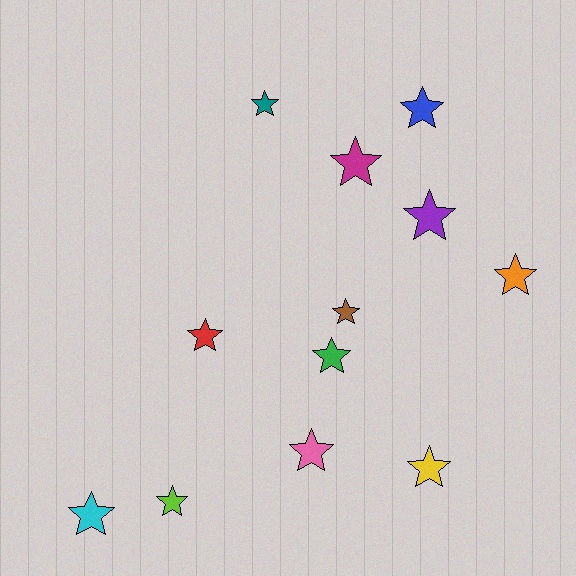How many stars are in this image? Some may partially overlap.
There are 12 stars.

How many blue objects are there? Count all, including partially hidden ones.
There is 1 blue object.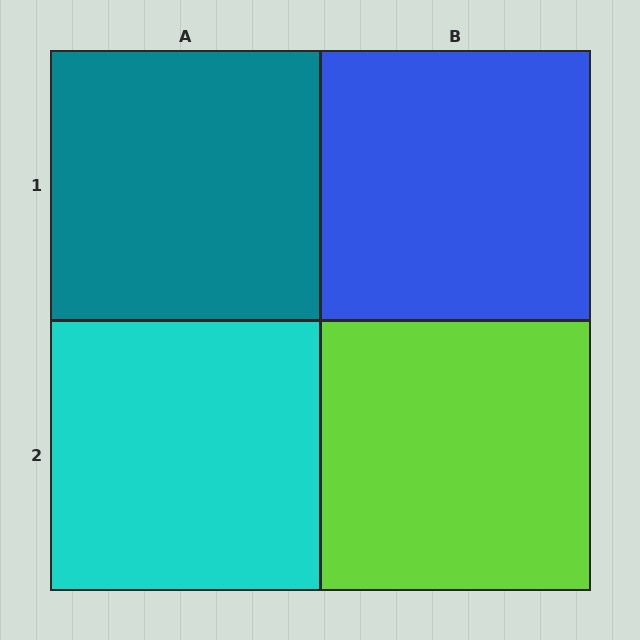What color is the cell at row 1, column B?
Blue.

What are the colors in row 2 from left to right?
Cyan, lime.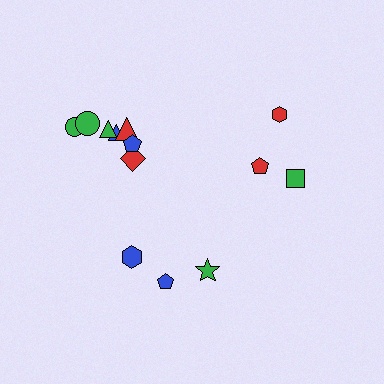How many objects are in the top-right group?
There are 3 objects.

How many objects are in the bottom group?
There are 3 objects.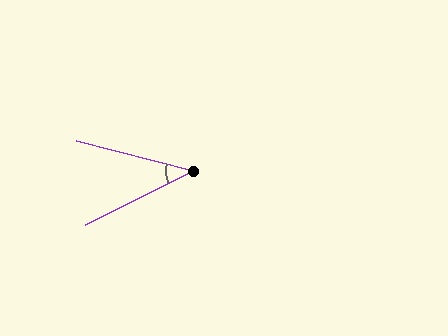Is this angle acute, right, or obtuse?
It is acute.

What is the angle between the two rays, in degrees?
Approximately 41 degrees.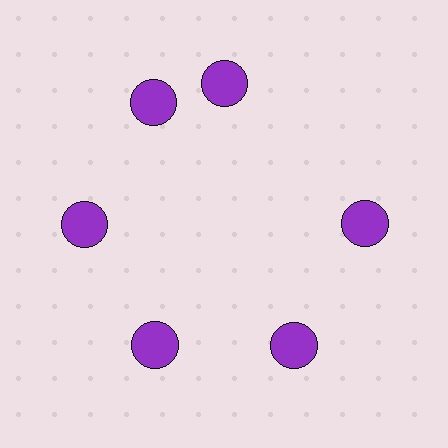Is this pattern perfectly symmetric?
No. The 6 purple circles are arranged in a ring, but one element near the 1 o'clock position is rotated out of alignment along the ring, breaking the 6-fold rotational symmetry.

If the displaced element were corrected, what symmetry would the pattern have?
It would have 6-fold rotational symmetry — the pattern would map onto itself every 60 degrees.